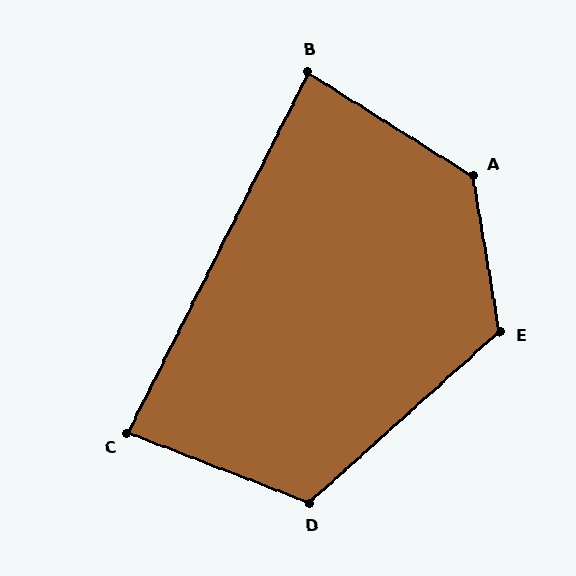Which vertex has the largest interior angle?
A, at approximately 132 degrees.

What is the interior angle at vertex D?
Approximately 117 degrees (obtuse).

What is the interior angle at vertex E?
Approximately 122 degrees (obtuse).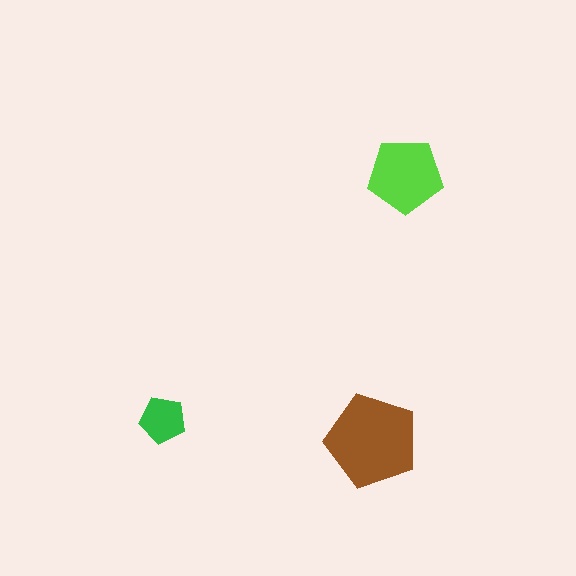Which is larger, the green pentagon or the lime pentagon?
The lime one.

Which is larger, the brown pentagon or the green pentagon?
The brown one.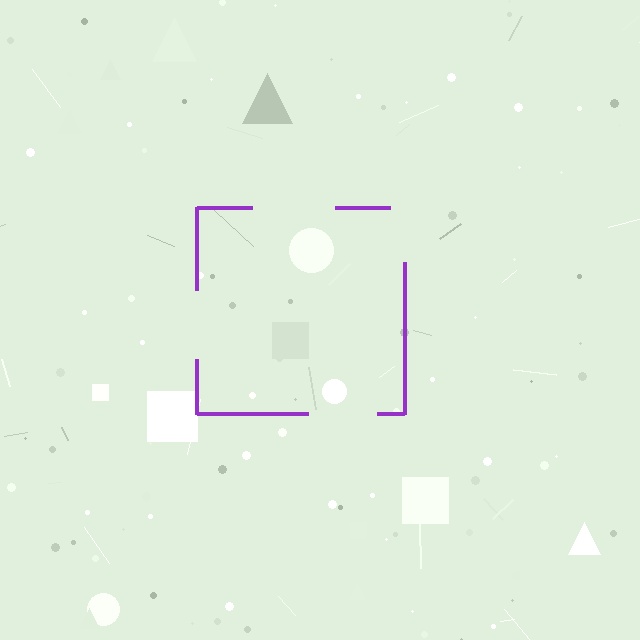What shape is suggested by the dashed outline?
The dashed outline suggests a square.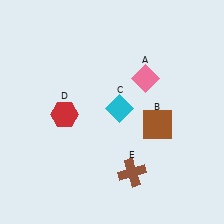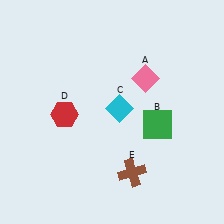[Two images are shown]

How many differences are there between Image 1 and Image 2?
There is 1 difference between the two images.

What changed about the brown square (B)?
In Image 1, B is brown. In Image 2, it changed to green.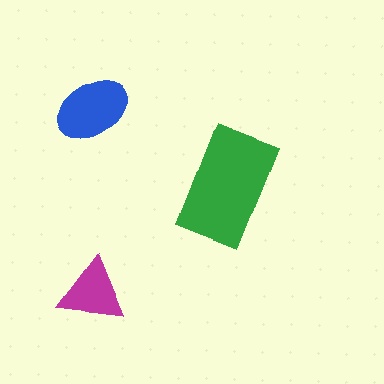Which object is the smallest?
The magenta triangle.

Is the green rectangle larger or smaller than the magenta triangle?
Larger.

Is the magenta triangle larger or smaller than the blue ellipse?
Smaller.